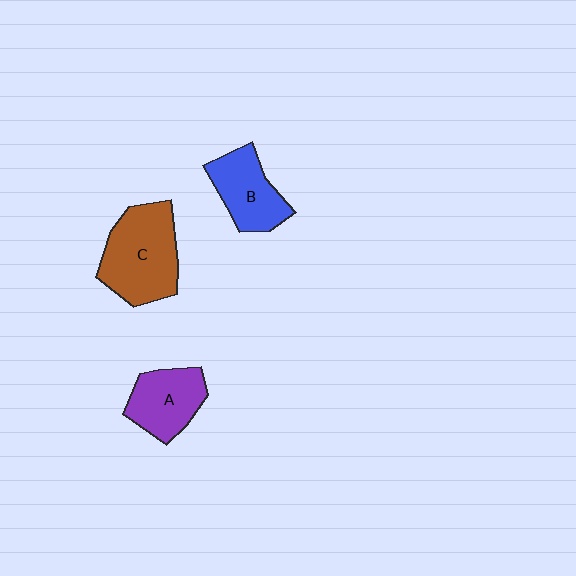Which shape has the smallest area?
Shape A (purple).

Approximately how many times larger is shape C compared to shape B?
Approximately 1.5 times.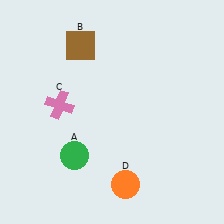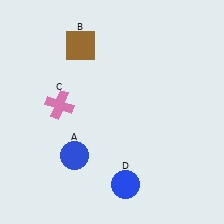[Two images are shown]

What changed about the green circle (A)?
In Image 1, A is green. In Image 2, it changed to blue.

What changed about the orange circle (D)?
In Image 1, D is orange. In Image 2, it changed to blue.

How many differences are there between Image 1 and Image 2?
There are 2 differences between the two images.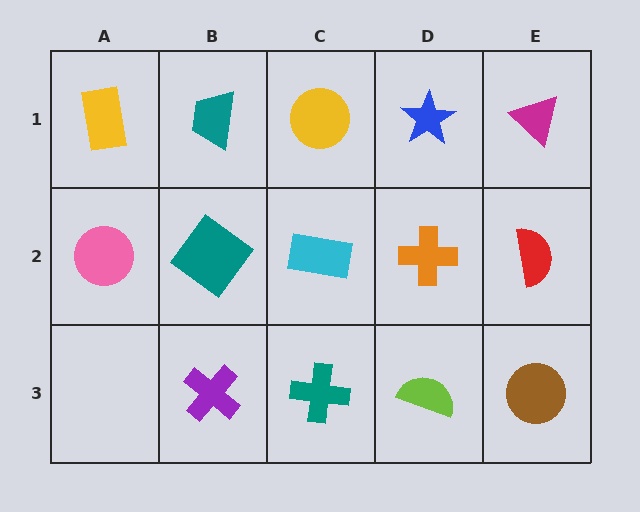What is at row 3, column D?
A lime semicircle.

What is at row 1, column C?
A yellow circle.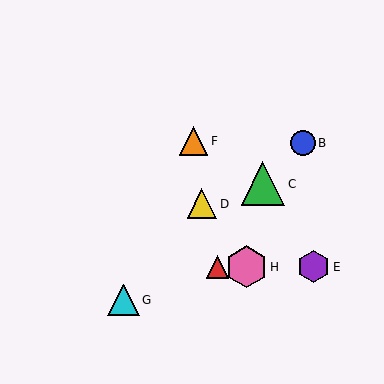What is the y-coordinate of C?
Object C is at y≈184.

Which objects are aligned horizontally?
Objects A, E, H are aligned horizontally.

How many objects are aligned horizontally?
3 objects (A, E, H) are aligned horizontally.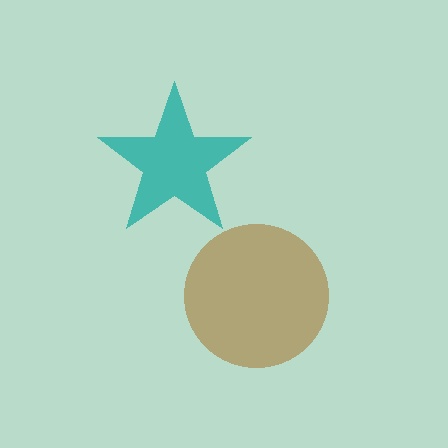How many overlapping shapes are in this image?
There are 2 overlapping shapes in the image.